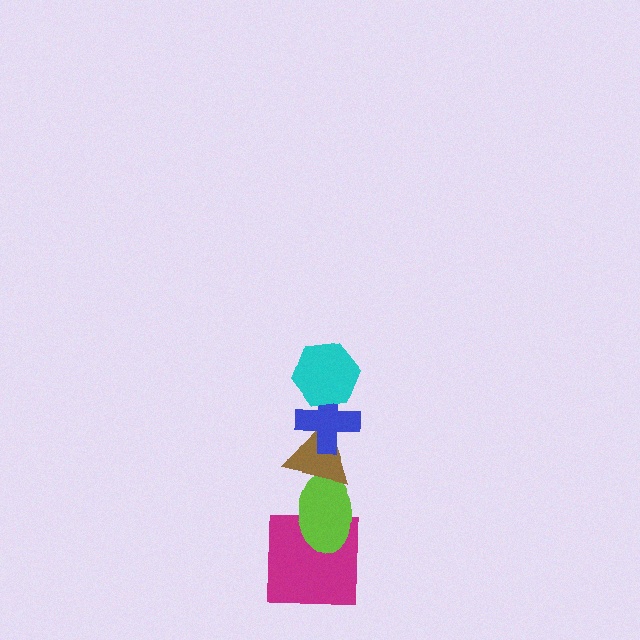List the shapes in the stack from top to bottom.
From top to bottom: the cyan hexagon, the blue cross, the brown triangle, the lime ellipse, the magenta square.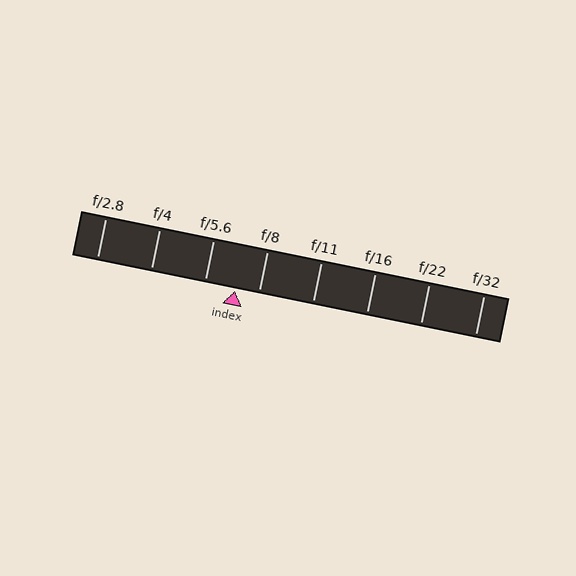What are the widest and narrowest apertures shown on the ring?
The widest aperture shown is f/2.8 and the narrowest is f/32.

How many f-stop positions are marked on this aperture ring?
There are 8 f-stop positions marked.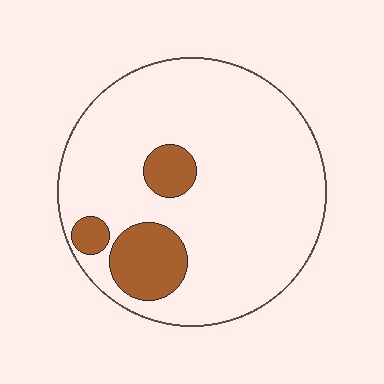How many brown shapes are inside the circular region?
3.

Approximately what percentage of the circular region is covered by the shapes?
Approximately 15%.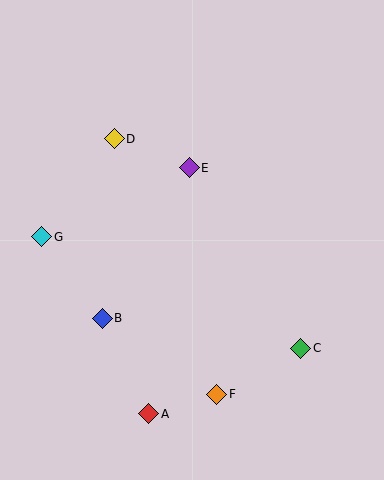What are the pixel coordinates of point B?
Point B is at (102, 318).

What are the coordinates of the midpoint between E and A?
The midpoint between E and A is at (169, 291).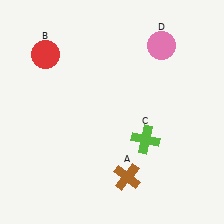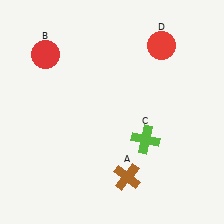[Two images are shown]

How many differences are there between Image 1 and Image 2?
There is 1 difference between the two images.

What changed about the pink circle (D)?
In Image 1, D is pink. In Image 2, it changed to red.